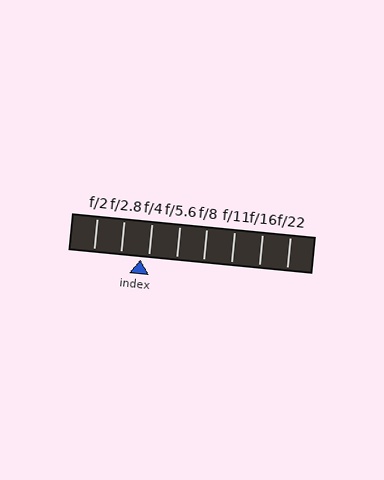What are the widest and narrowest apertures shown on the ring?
The widest aperture shown is f/2 and the narrowest is f/22.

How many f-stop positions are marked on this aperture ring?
There are 8 f-stop positions marked.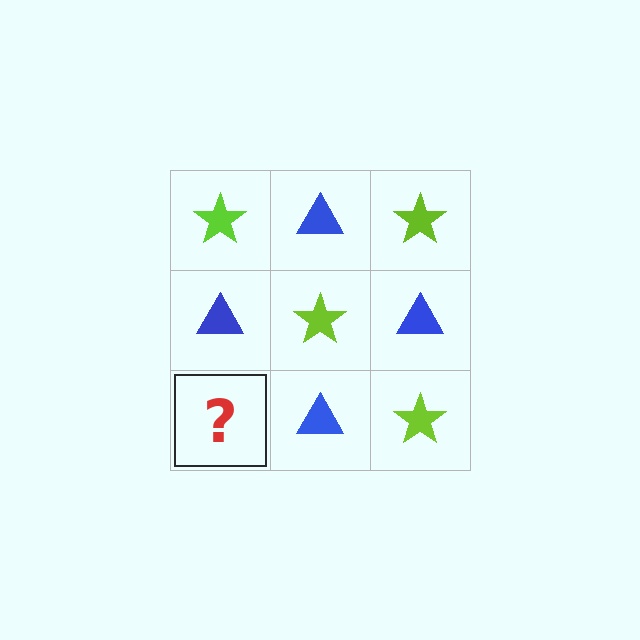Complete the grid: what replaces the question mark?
The question mark should be replaced with a lime star.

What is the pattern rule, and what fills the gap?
The rule is that it alternates lime star and blue triangle in a checkerboard pattern. The gap should be filled with a lime star.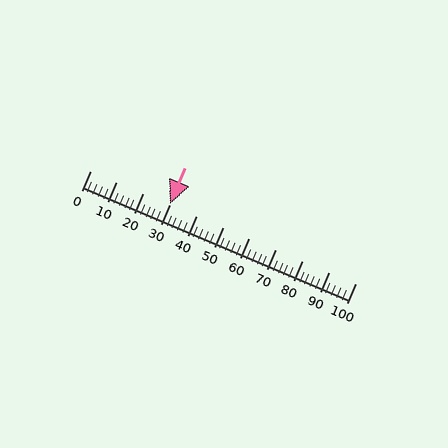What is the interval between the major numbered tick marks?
The major tick marks are spaced 10 units apart.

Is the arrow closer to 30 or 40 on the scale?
The arrow is closer to 30.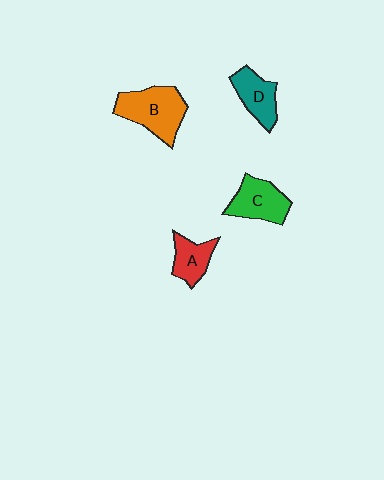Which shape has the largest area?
Shape B (orange).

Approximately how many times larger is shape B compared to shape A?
Approximately 1.8 times.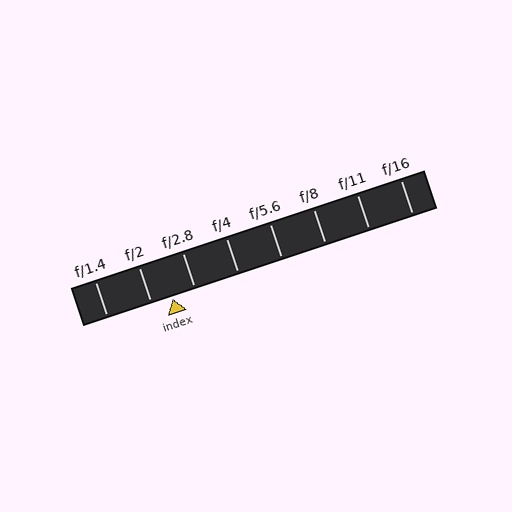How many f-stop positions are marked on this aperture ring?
There are 8 f-stop positions marked.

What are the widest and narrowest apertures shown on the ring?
The widest aperture shown is f/1.4 and the narrowest is f/16.